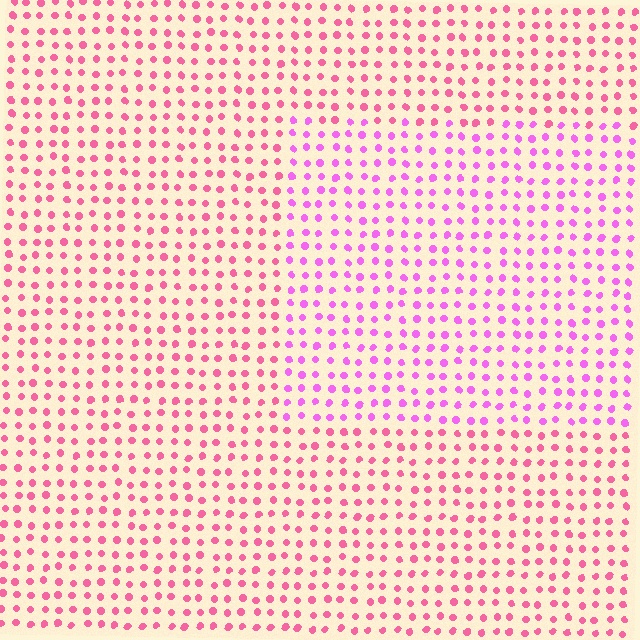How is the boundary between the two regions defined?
The boundary is defined purely by a slight shift in hue (about 34 degrees). Spacing, size, and orientation are identical on both sides.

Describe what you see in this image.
The image is filled with small pink elements in a uniform arrangement. A rectangle-shaped region is visible where the elements are tinted to a slightly different hue, forming a subtle color boundary.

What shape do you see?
I see a rectangle.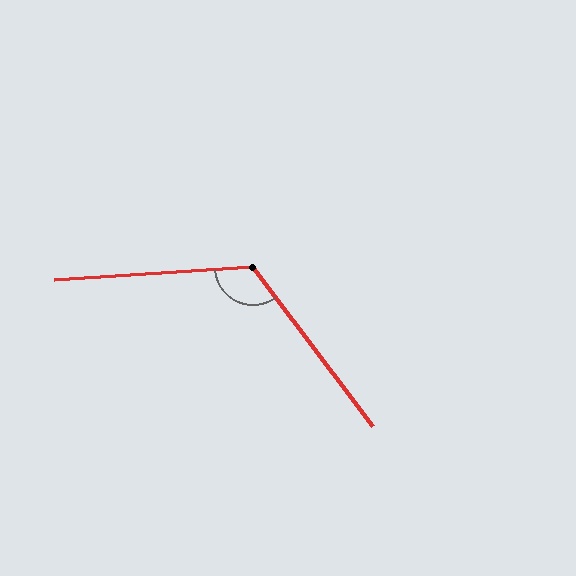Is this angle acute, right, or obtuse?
It is obtuse.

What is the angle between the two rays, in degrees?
Approximately 123 degrees.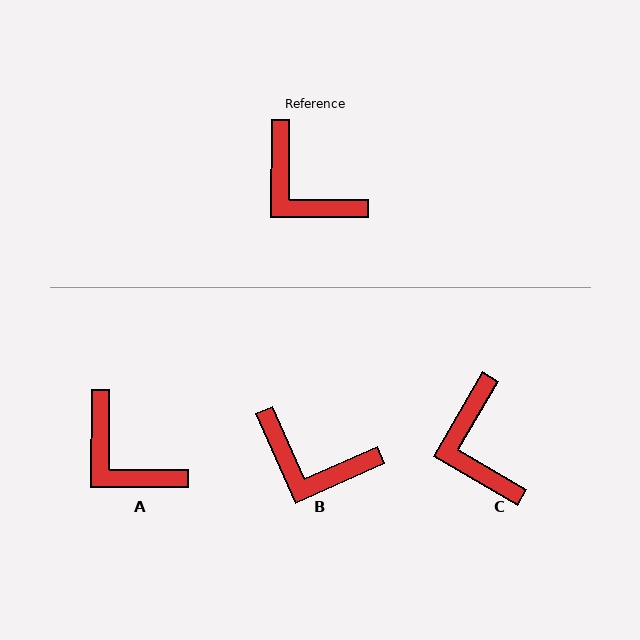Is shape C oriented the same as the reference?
No, it is off by about 30 degrees.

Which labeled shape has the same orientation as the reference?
A.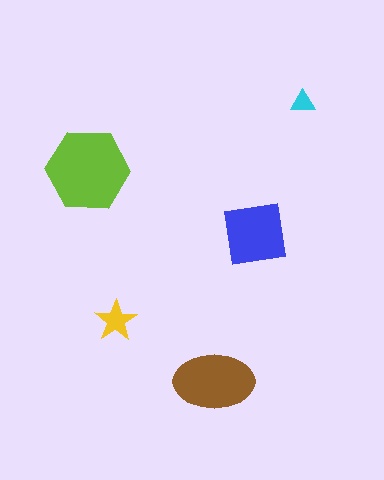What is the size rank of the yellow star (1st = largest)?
4th.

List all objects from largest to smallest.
The lime hexagon, the brown ellipse, the blue square, the yellow star, the cyan triangle.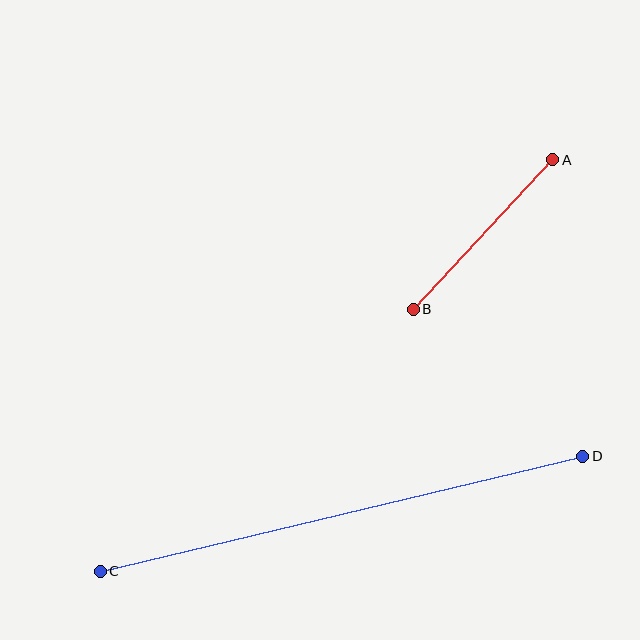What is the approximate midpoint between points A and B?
The midpoint is at approximately (483, 234) pixels.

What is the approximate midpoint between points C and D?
The midpoint is at approximately (342, 514) pixels.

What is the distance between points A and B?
The distance is approximately 204 pixels.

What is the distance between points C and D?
The distance is approximately 496 pixels.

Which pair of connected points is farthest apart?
Points C and D are farthest apart.